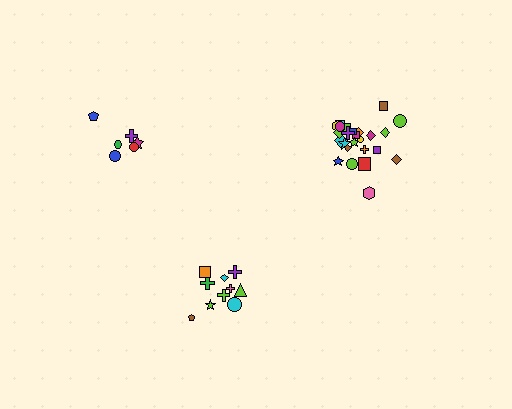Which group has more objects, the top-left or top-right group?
The top-right group.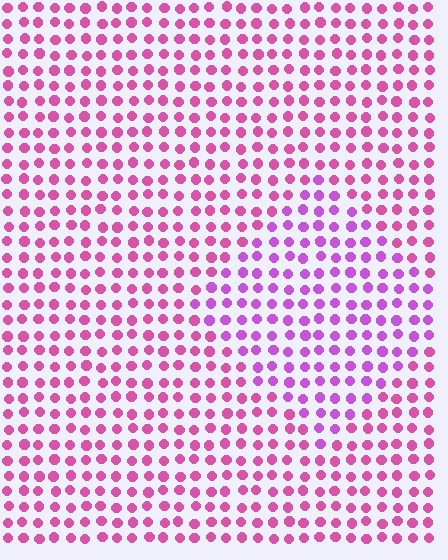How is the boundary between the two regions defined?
The boundary is defined purely by a slight shift in hue (about 30 degrees). Spacing, size, and orientation are identical on both sides.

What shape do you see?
I see a diamond.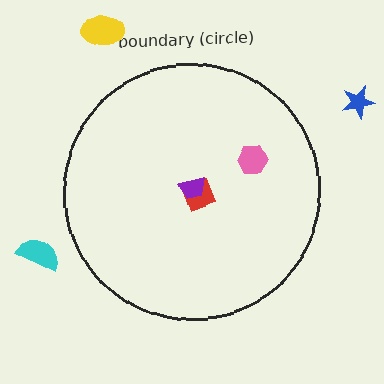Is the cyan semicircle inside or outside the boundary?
Outside.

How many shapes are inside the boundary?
3 inside, 3 outside.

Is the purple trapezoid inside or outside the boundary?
Inside.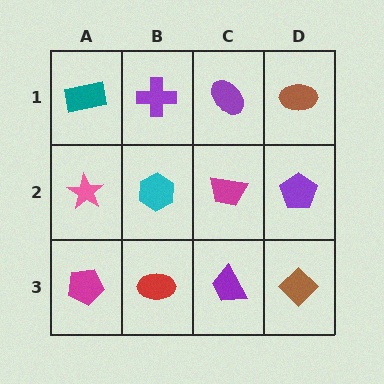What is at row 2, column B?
A cyan hexagon.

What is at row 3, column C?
A purple trapezoid.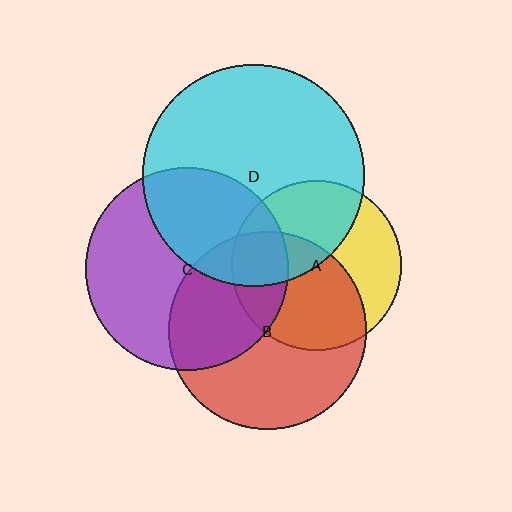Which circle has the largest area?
Circle D (cyan).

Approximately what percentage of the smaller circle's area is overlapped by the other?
Approximately 55%.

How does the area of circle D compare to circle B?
Approximately 1.2 times.